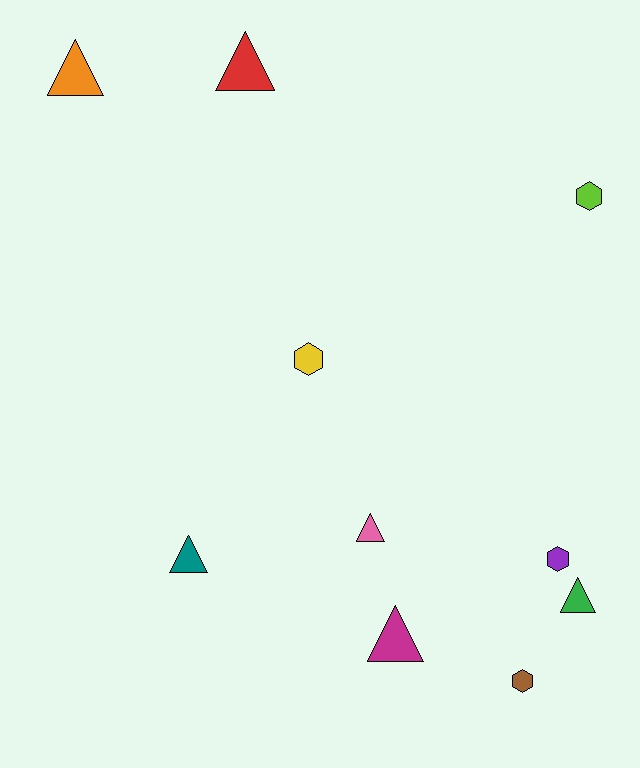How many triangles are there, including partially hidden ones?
There are 6 triangles.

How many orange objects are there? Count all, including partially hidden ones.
There is 1 orange object.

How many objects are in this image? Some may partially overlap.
There are 10 objects.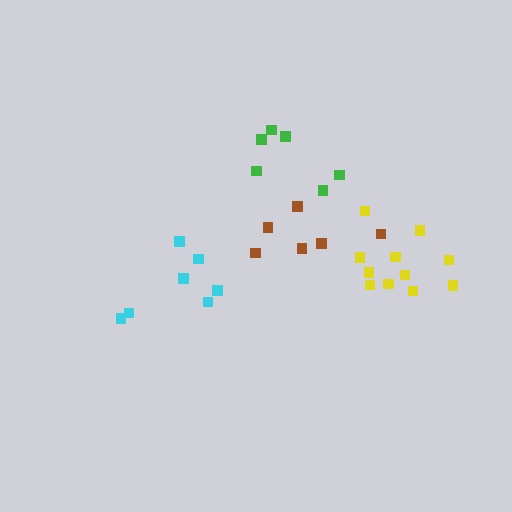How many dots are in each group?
Group 1: 7 dots, Group 2: 6 dots, Group 3: 11 dots, Group 4: 6 dots (30 total).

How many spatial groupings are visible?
There are 4 spatial groupings.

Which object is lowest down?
The yellow cluster is bottommost.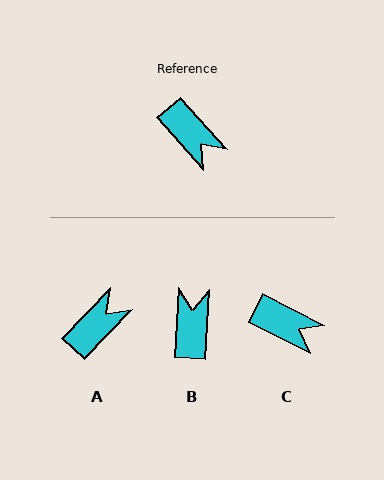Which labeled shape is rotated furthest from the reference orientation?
B, about 135 degrees away.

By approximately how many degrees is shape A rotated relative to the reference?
Approximately 95 degrees counter-clockwise.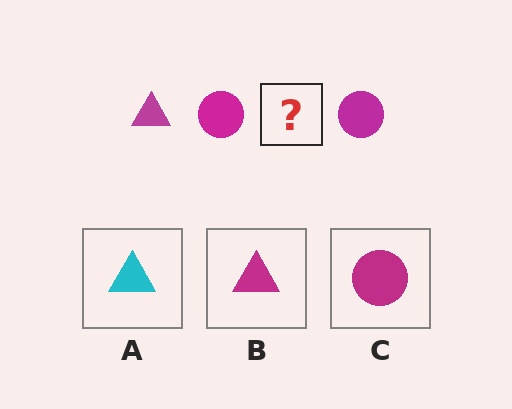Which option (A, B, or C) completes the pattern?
B.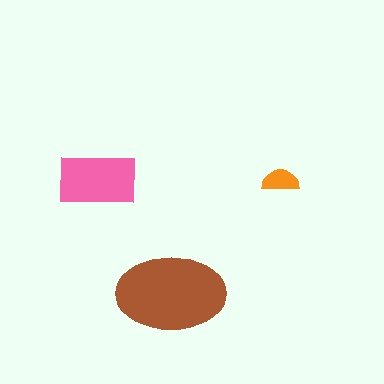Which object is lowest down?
The brown ellipse is bottommost.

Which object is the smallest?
The orange semicircle.